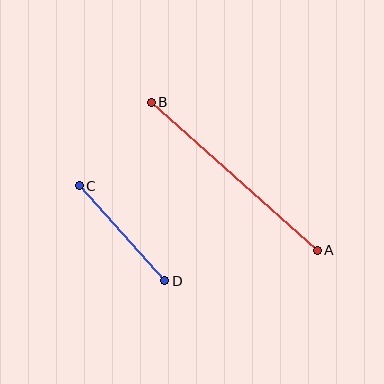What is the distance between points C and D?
The distance is approximately 128 pixels.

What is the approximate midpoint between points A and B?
The midpoint is at approximately (234, 176) pixels.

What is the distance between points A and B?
The distance is approximately 222 pixels.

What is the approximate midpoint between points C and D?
The midpoint is at approximately (122, 233) pixels.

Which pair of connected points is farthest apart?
Points A and B are farthest apart.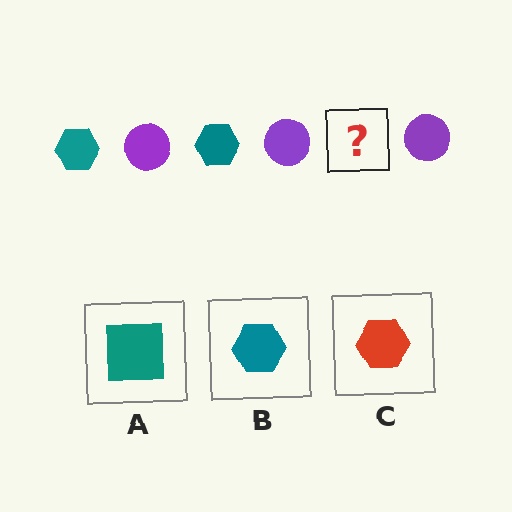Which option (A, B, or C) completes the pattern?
B.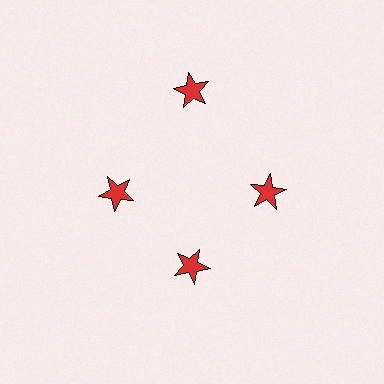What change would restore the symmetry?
The symmetry would be restored by moving it inward, back onto the ring so that all 4 stars sit at equal angles and equal distance from the center.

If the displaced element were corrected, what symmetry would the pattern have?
It would have 4-fold rotational symmetry — the pattern would map onto itself every 90 degrees.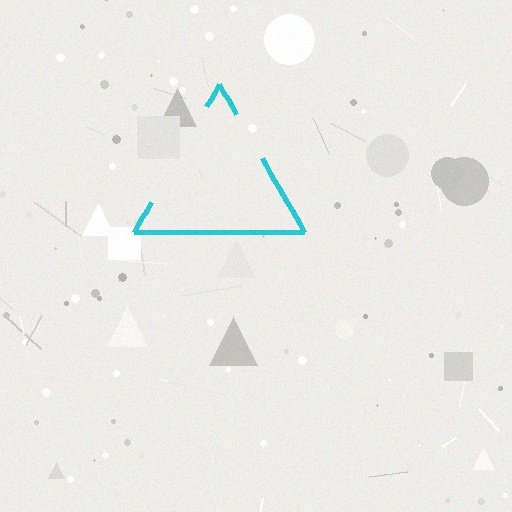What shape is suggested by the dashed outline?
The dashed outline suggests a triangle.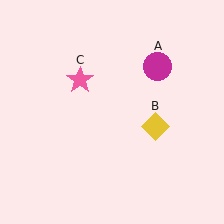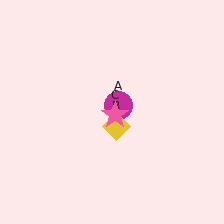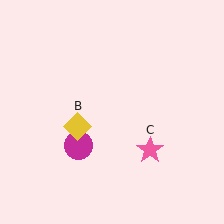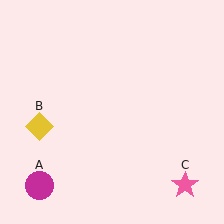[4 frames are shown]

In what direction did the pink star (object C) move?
The pink star (object C) moved down and to the right.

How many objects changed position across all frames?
3 objects changed position: magenta circle (object A), yellow diamond (object B), pink star (object C).